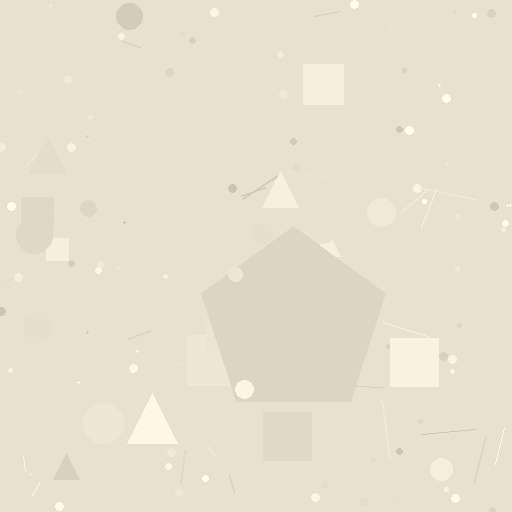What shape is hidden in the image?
A pentagon is hidden in the image.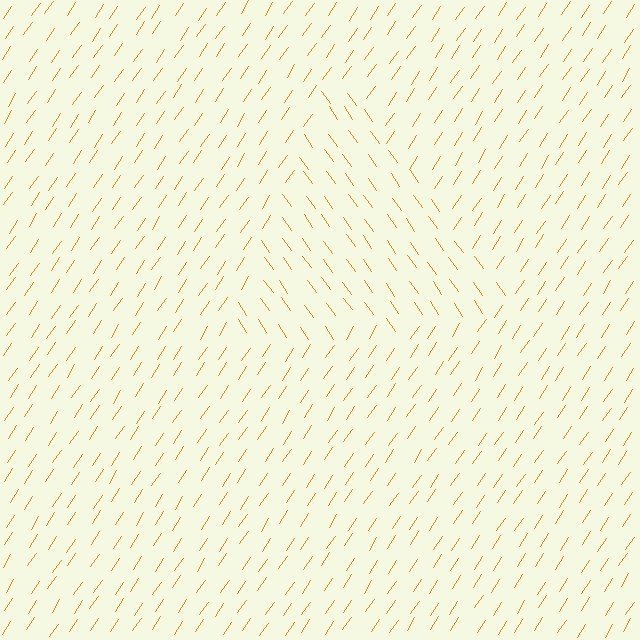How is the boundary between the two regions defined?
The boundary is defined purely by a change in line orientation (approximately 68 degrees difference). All lines are the same color and thickness.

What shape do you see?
I see a triangle.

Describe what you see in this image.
The image is filled with small orange line segments. A triangle region in the image has lines oriented differently from the surrounding lines, creating a visible texture boundary.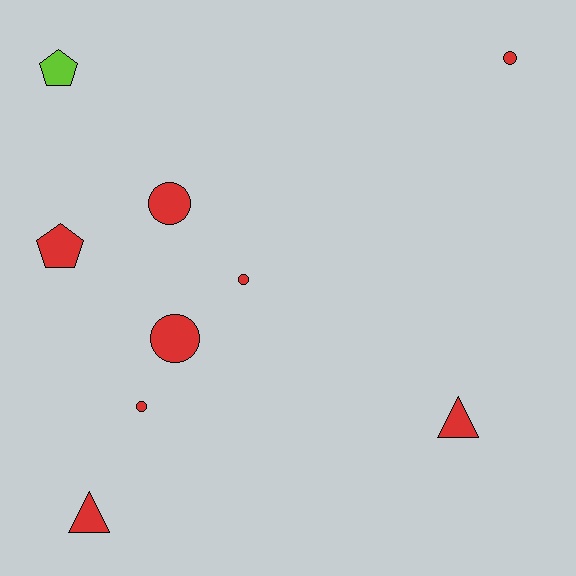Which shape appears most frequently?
Circle, with 5 objects.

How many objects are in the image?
There are 9 objects.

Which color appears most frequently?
Red, with 8 objects.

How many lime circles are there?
There are no lime circles.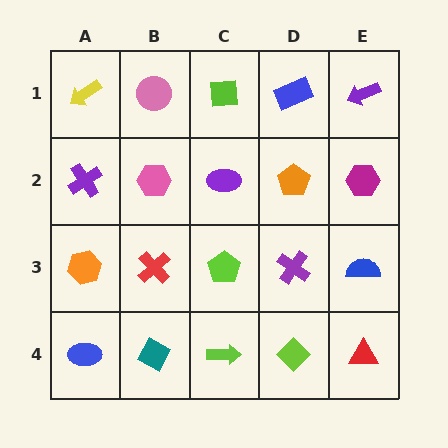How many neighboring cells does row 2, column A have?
3.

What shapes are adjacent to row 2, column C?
A lime square (row 1, column C), a lime pentagon (row 3, column C), a pink hexagon (row 2, column B), an orange pentagon (row 2, column D).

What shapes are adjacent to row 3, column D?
An orange pentagon (row 2, column D), a lime diamond (row 4, column D), a lime pentagon (row 3, column C), a blue semicircle (row 3, column E).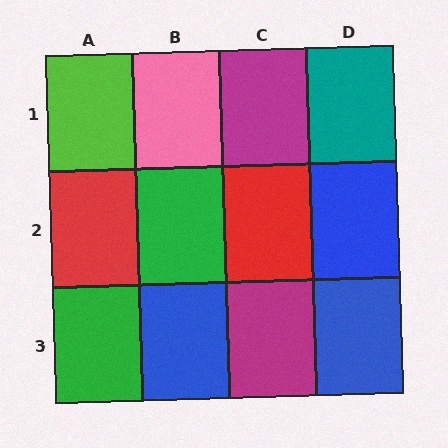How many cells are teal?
1 cell is teal.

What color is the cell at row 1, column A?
Lime.